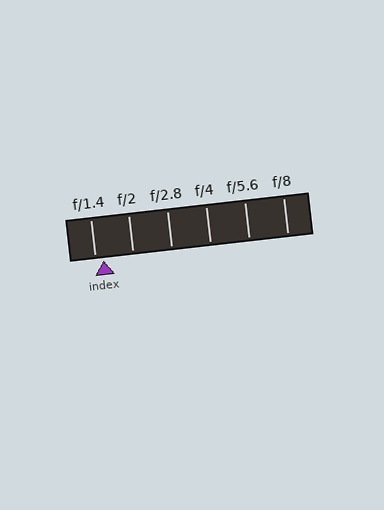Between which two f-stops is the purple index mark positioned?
The index mark is between f/1.4 and f/2.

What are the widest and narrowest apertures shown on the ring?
The widest aperture shown is f/1.4 and the narrowest is f/8.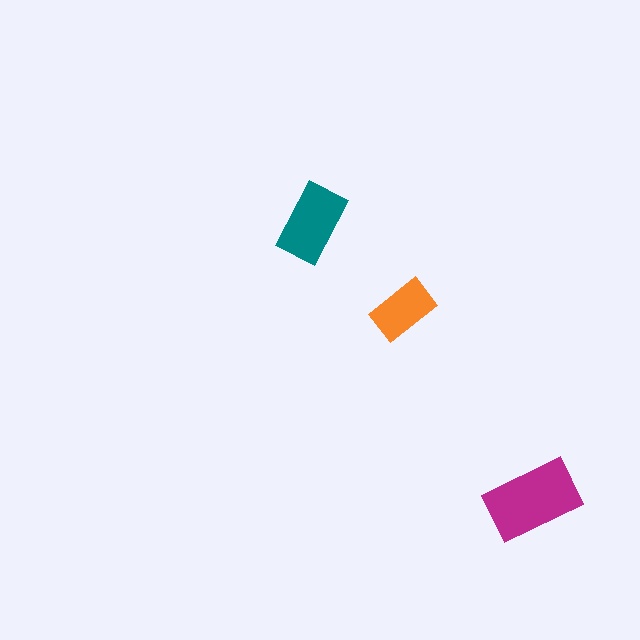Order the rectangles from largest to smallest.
the magenta one, the teal one, the orange one.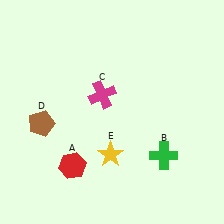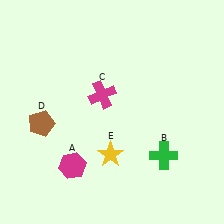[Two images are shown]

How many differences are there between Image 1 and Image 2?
There is 1 difference between the two images.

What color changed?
The hexagon (A) changed from red in Image 1 to magenta in Image 2.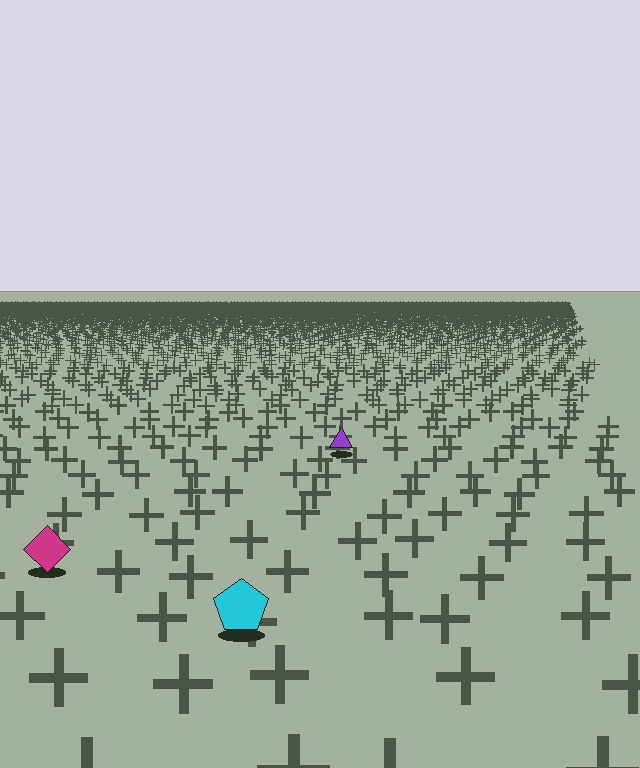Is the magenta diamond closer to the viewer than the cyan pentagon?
No. The cyan pentagon is closer — you can tell from the texture gradient: the ground texture is coarser near it.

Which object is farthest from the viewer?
The purple triangle is farthest from the viewer. It appears smaller and the ground texture around it is denser.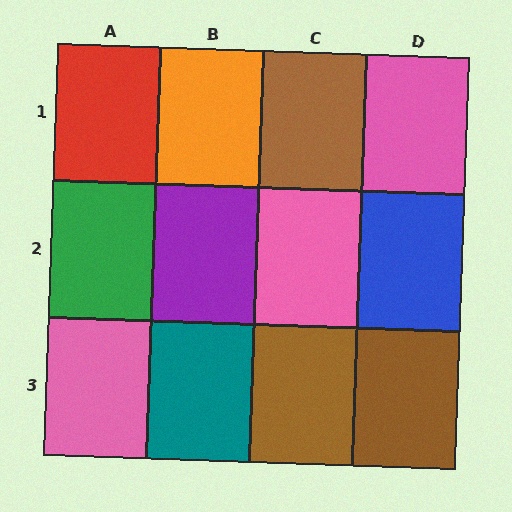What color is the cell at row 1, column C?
Brown.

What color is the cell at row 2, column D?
Blue.